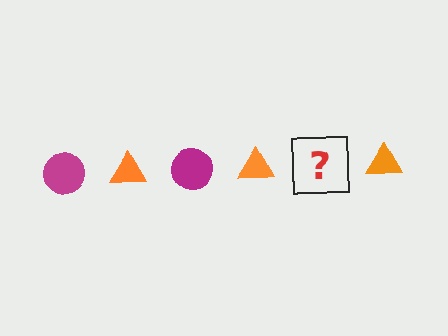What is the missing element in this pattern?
The missing element is a magenta circle.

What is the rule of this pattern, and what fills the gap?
The rule is that the pattern alternates between magenta circle and orange triangle. The gap should be filled with a magenta circle.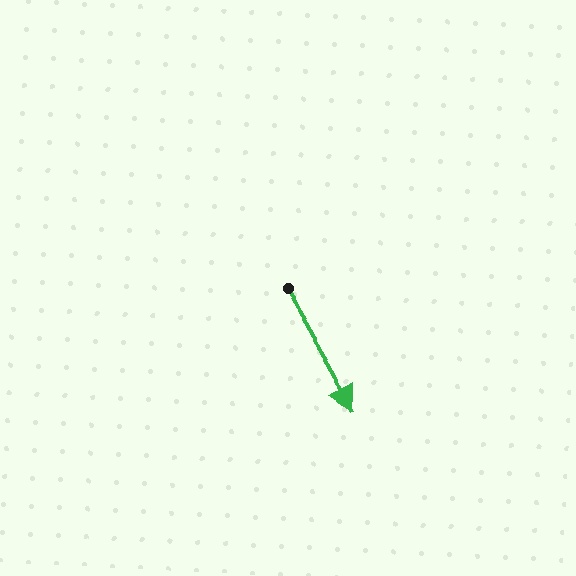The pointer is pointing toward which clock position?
Roughly 5 o'clock.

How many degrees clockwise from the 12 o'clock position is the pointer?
Approximately 150 degrees.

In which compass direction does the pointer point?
Southeast.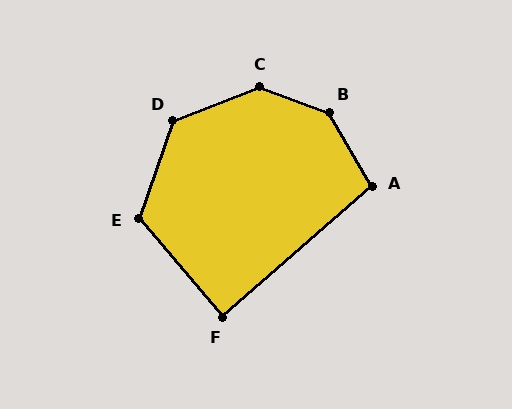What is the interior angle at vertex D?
Approximately 131 degrees (obtuse).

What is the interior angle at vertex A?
Approximately 101 degrees (obtuse).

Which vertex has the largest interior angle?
B, at approximately 140 degrees.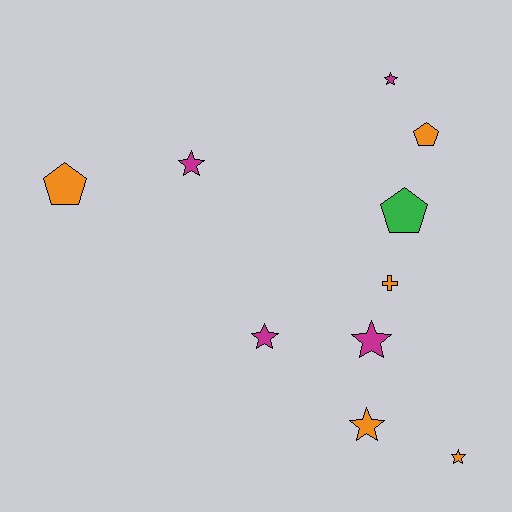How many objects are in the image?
There are 10 objects.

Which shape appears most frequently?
Star, with 6 objects.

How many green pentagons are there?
There is 1 green pentagon.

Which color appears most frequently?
Orange, with 5 objects.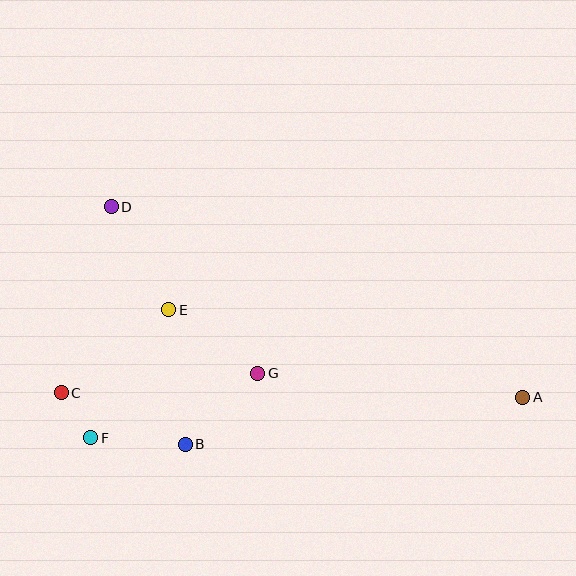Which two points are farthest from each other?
Points A and C are farthest from each other.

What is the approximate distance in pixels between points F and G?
The distance between F and G is approximately 179 pixels.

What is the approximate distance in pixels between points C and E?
The distance between C and E is approximately 135 pixels.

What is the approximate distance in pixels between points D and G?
The distance between D and G is approximately 222 pixels.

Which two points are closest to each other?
Points C and F are closest to each other.